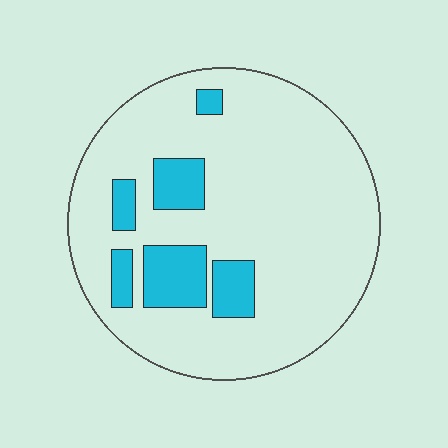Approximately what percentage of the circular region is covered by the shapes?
Approximately 15%.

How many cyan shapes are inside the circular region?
6.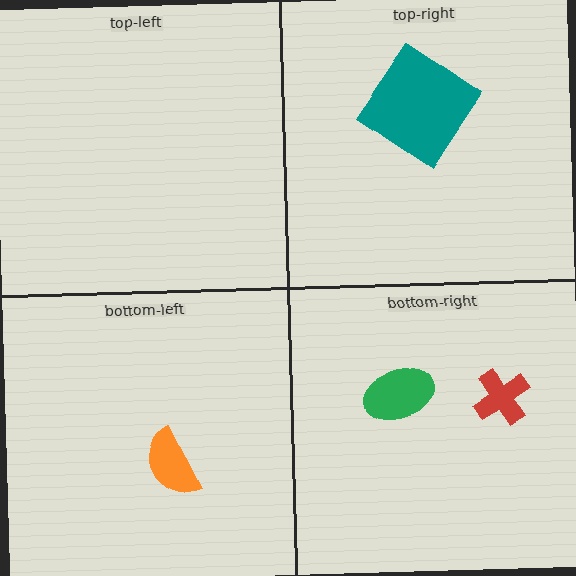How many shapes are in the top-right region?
1.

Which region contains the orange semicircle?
The bottom-left region.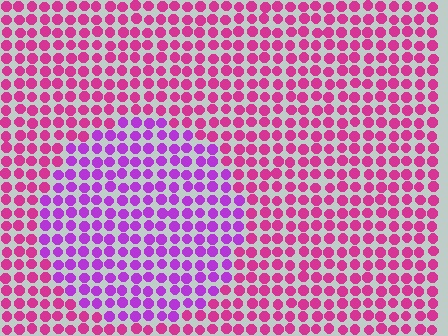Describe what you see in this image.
The image is filled with small magenta elements in a uniform arrangement. A circle-shaped region is visible where the elements are tinted to a slightly different hue, forming a subtle color boundary.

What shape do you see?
I see a circle.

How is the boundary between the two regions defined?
The boundary is defined purely by a slight shift in hue (about 36 degrees). Spacing, size, and orientation are identical on both sides.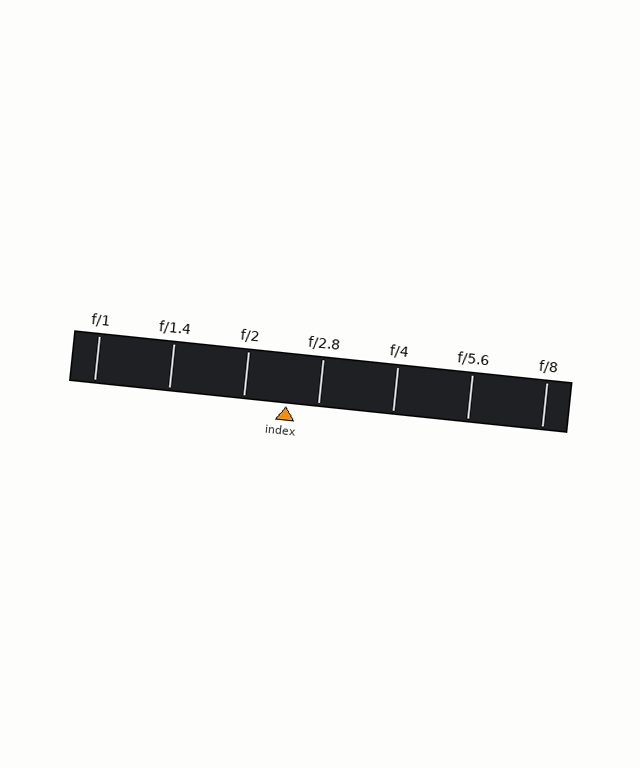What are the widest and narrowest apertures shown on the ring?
The widest aperture shown is f/1 and the narrowest is f/8.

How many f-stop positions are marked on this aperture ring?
There are 7 f-stop positions marked.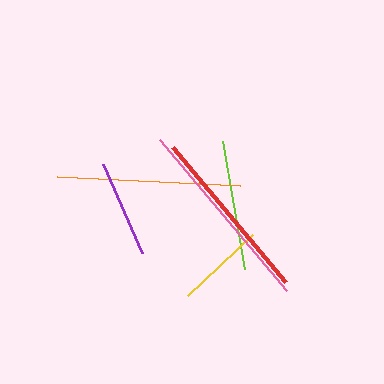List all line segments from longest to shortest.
From longest to shortest: pink, orange, red, lime, purple, yellow.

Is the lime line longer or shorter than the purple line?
The lime line is longer than the purple line.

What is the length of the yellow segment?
The yellow segment is approximately 89 pixels long.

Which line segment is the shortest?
The yellow line is the shortest at approximately 89 pixels.